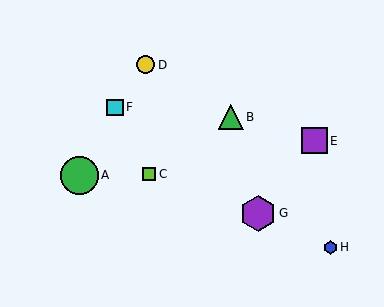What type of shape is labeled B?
Shape B is a green triangle.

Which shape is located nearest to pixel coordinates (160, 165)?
The lime square (labeled C) at (149, 174) is nearest to that location.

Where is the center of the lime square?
The center of the lime square is at (149, 174).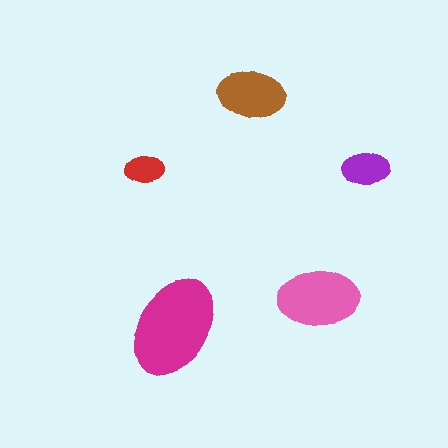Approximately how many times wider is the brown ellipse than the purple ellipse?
About 1.5 times wider.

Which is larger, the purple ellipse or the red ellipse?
The purple one.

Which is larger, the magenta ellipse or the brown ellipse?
The magenta one.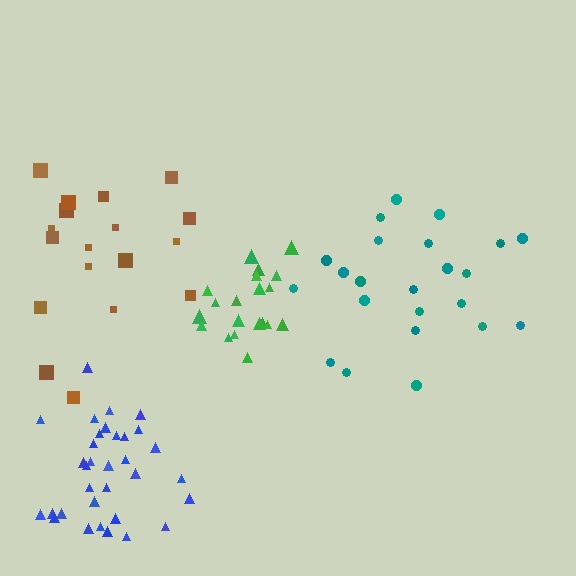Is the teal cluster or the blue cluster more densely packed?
Blue.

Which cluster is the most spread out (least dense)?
Brown.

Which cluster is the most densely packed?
Blue.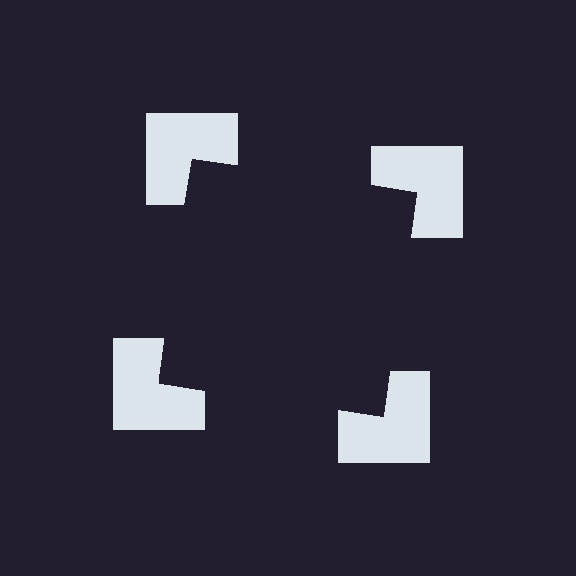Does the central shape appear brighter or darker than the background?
It typically appears slightly darker than the background, even though no actual brightness change is drawn.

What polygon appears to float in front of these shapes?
An illusory square — its edges are inferred from the aligned wedge cuts in the notched squares, not physically drawn.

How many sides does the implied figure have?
4 sides.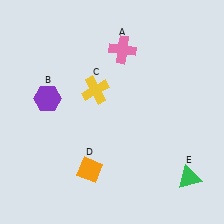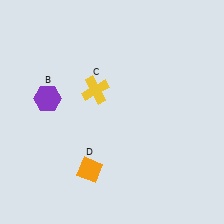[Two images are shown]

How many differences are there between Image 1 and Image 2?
There are 2 differences between the two images.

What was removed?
The green triangle (E), the pink cross (A) were removed in Image 2.